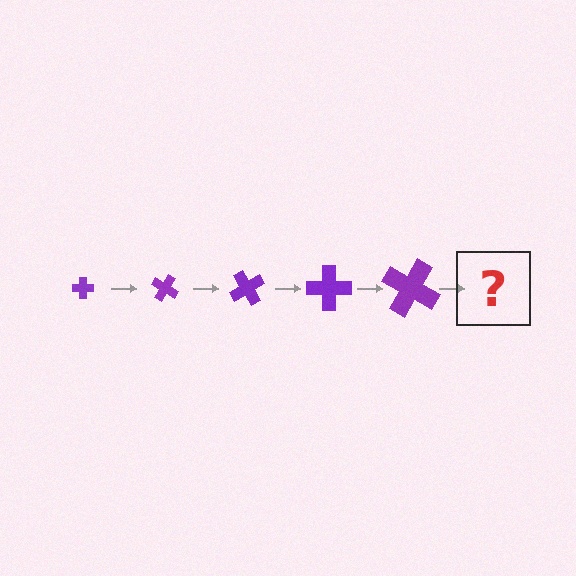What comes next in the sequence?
The next element should be a cross, larger than the previous one and rotated 150 degrees from the start.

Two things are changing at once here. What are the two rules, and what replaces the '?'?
The two rules are that the cross grows larger each step and it rotates 30 degrees each step. The '?' should be a cross, larger than the previous one and rotated 150 degrees from the start.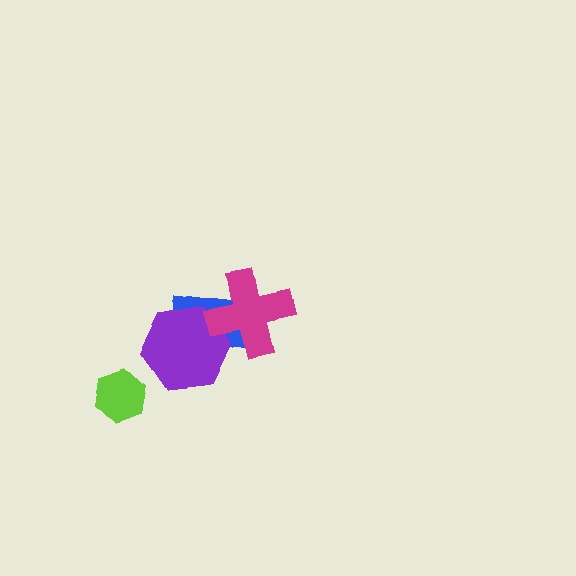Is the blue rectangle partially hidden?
Yes, it is partially covered by another shape.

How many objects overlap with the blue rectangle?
2 objects overlap with the blue rectangle.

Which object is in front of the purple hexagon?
The magenta cross is in front of the purple hexagon.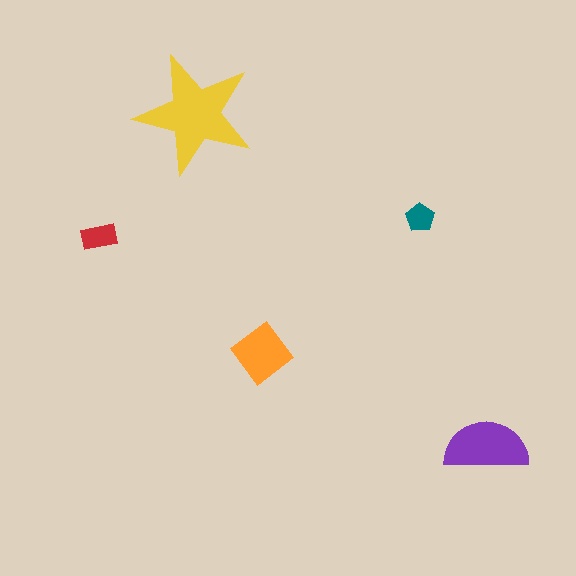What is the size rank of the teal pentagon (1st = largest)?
5th.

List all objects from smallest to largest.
The teal pentagon, the red rectangle, the orange diamond, the purple semicircle, the yellow star.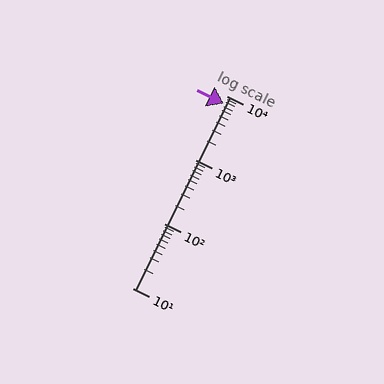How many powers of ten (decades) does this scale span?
The scale spans 3 decades, from 10 to 10000.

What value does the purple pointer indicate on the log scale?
The pointer indicates approximately 7600.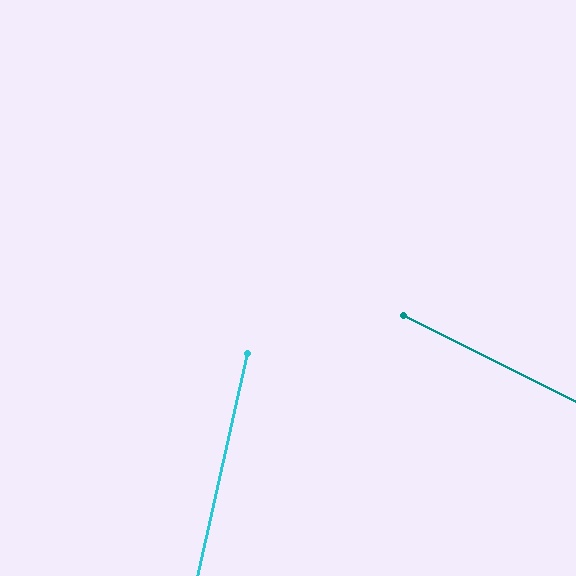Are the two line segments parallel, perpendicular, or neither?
Neither parallel nor perpendicular — they differ by about 76°.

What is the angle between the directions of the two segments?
Approximately 76 degrees.